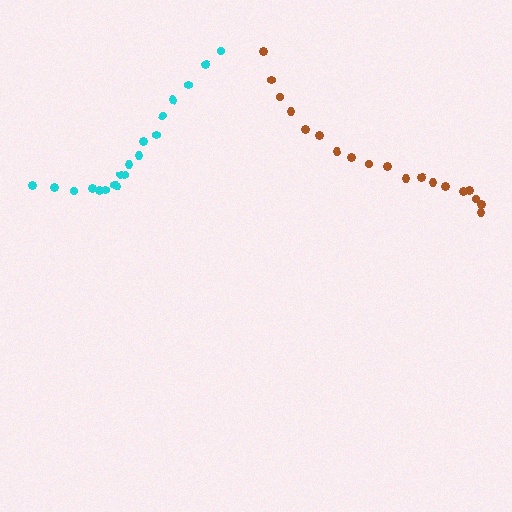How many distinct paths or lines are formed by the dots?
There are 2 distinct paths.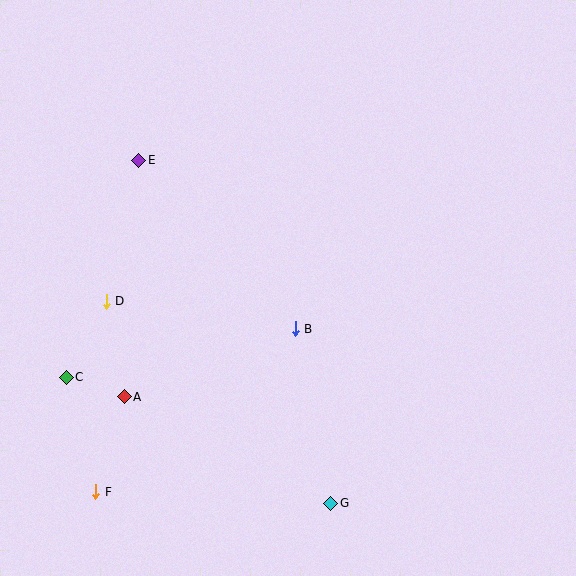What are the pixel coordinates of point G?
Point G is at (331, 503).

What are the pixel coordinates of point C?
Point C is at (66, 377).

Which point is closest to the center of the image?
Point B at (295, 329) is closest to the center.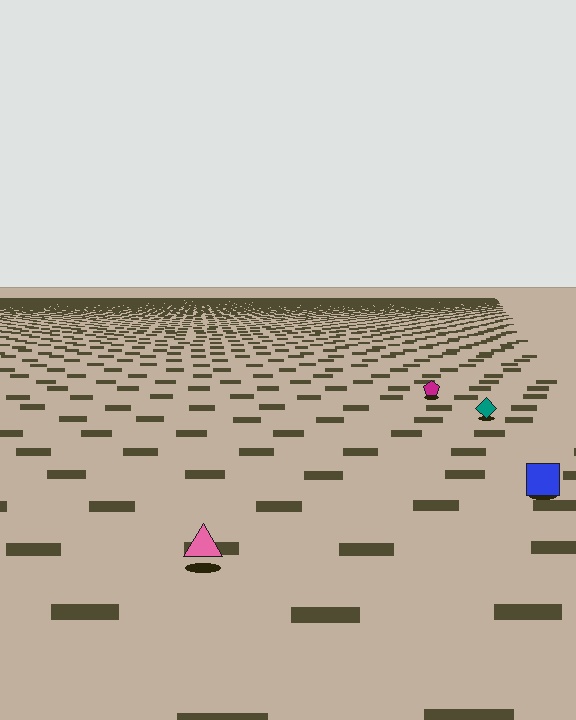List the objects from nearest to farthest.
From nearest to farthest: the pink triangle, the blue square, the teal diamond, the magenta pentagon.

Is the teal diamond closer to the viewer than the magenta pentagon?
Yes. The teal diamond is closer — you can tell from the texture gradient: the ground texture is coarser near it.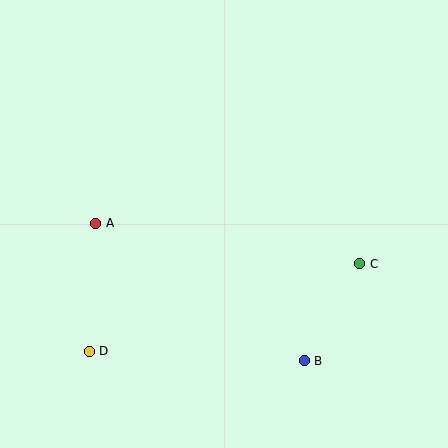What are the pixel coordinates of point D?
Point D is at (89, 351).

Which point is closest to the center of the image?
Point A at (96, 223) is closest to the center.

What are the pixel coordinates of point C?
Point C is at (360, 264).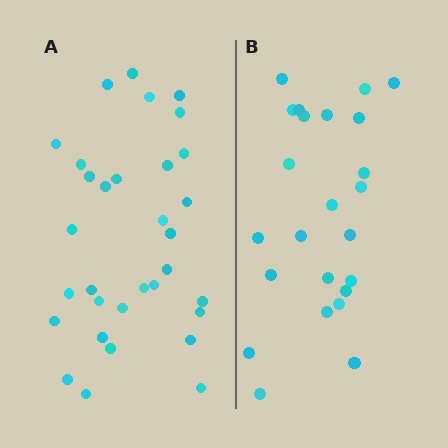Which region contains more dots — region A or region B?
Region A (the left region) has more dots.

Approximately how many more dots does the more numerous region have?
Region A has roughly 8 or so more dots than region B.